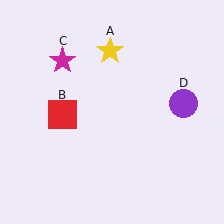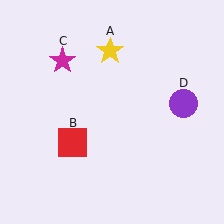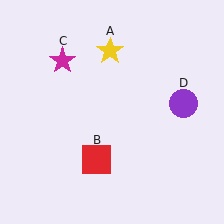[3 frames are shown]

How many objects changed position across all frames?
1 object changed position: red square (object B).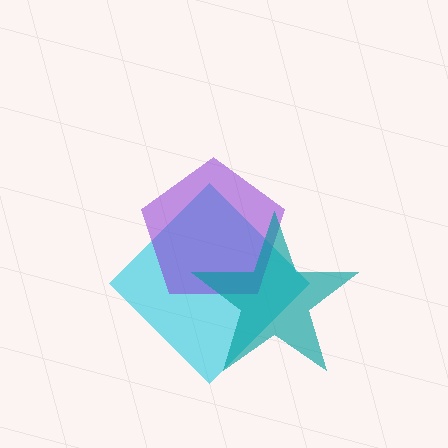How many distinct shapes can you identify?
There are 3 distinct shapes: a cyan diamond, a purple pentagon, a teal star.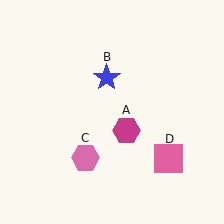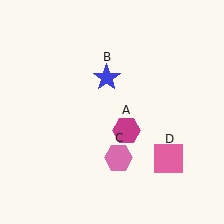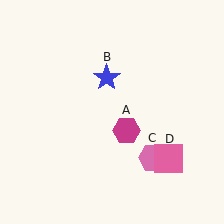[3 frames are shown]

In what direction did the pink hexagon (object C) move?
The pink hexagon (object C) moved right.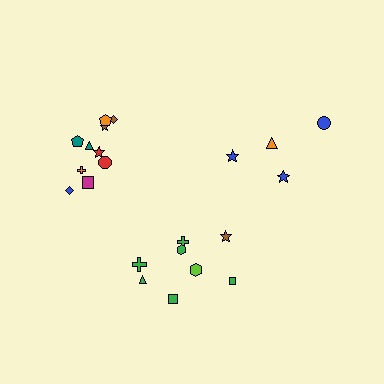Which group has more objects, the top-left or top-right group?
The top-left group.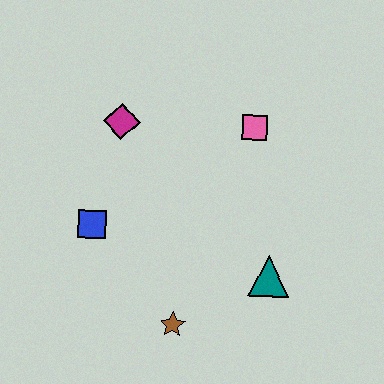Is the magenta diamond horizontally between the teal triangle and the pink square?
No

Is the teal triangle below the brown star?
No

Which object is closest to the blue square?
The magenta diamond is closest to the blue square.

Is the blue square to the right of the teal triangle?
No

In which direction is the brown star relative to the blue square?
The brown star is below the blue square.